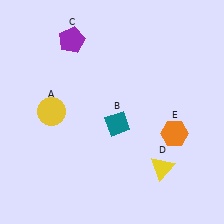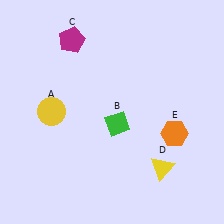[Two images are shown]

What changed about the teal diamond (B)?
In Image 1, B is teal. In Image 2, it changed to green.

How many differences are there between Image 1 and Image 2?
There are 2 differences between the two images.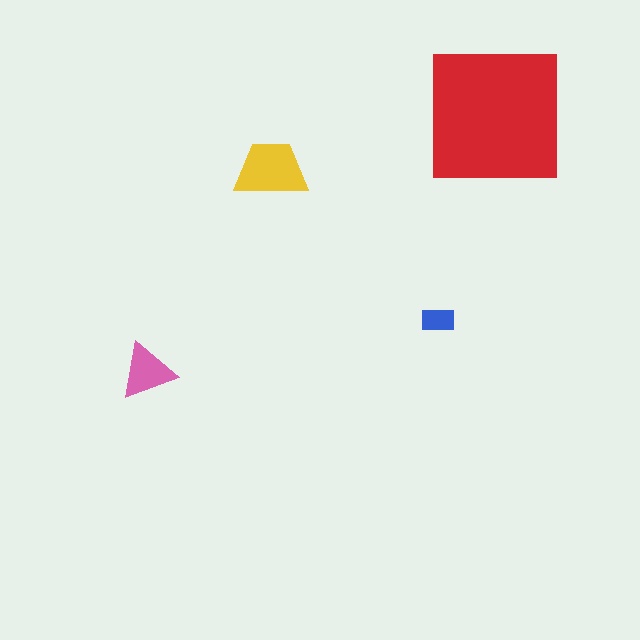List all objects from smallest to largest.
The blue rectangle, the pink triangle, the yellow trapezoid, the red square.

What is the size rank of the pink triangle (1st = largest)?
3rd.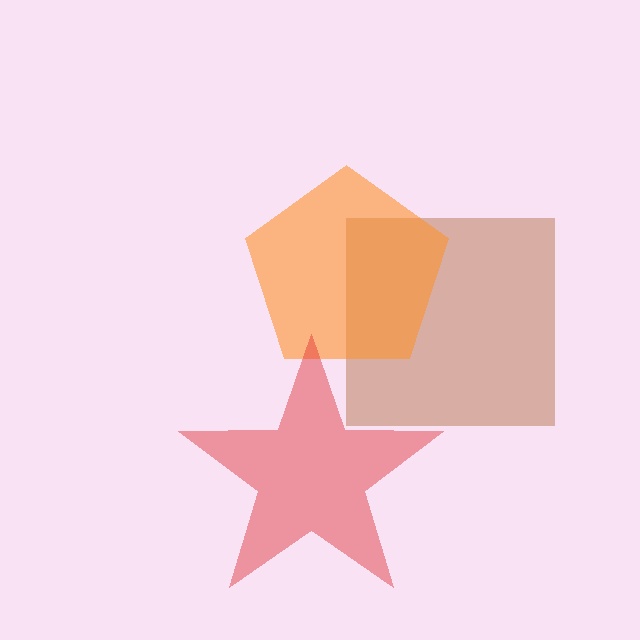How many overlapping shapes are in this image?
There are 3 overlapping shapes in the image.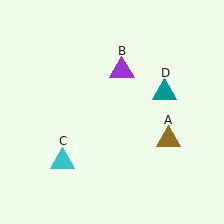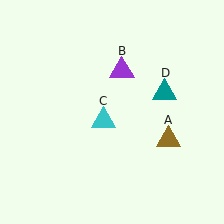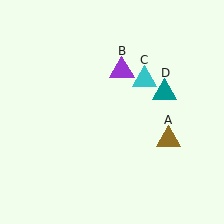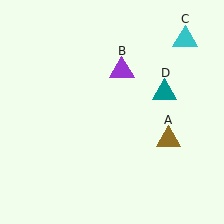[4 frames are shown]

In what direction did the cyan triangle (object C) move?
The cyan triangle (object C) moved up and to the right.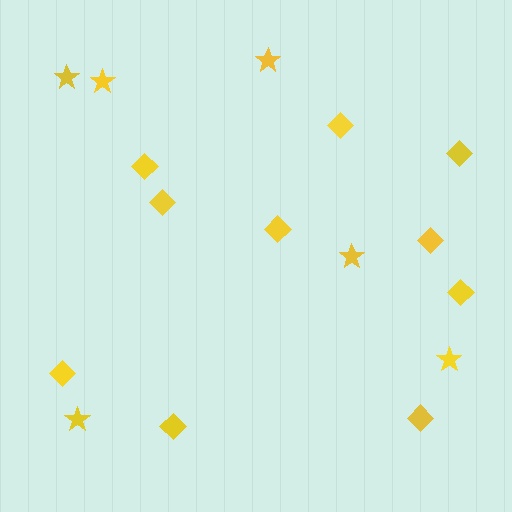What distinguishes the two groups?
There are 2 groups: one group of diamonds (10) and one group of stars (6).